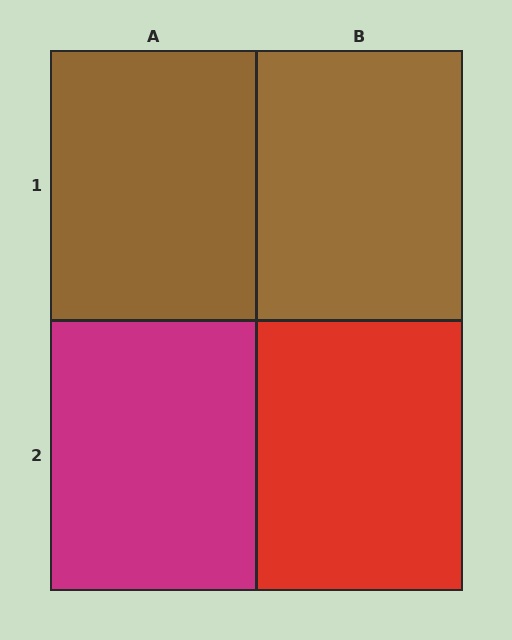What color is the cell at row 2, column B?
Red.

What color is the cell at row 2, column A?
Magenta.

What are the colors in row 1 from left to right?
Brown, brown.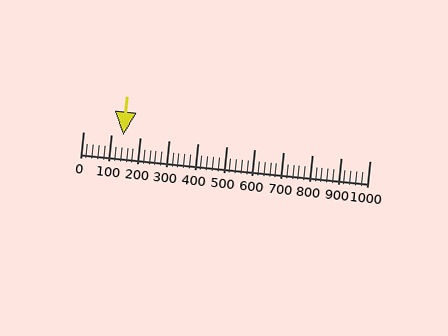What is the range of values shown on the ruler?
The ruler shows values from 0 to 1000.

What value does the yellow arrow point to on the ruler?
The yellow arrow points to approximately 140.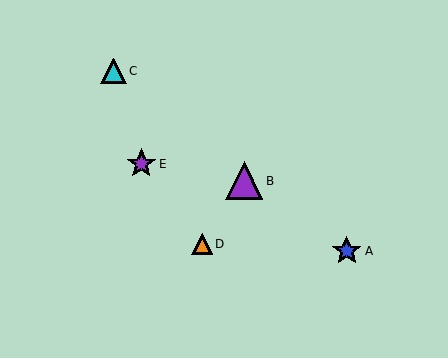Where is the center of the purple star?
The center of the purple star is at (141, 164).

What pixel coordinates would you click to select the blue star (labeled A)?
Click at (347, 251) to select the blue star A.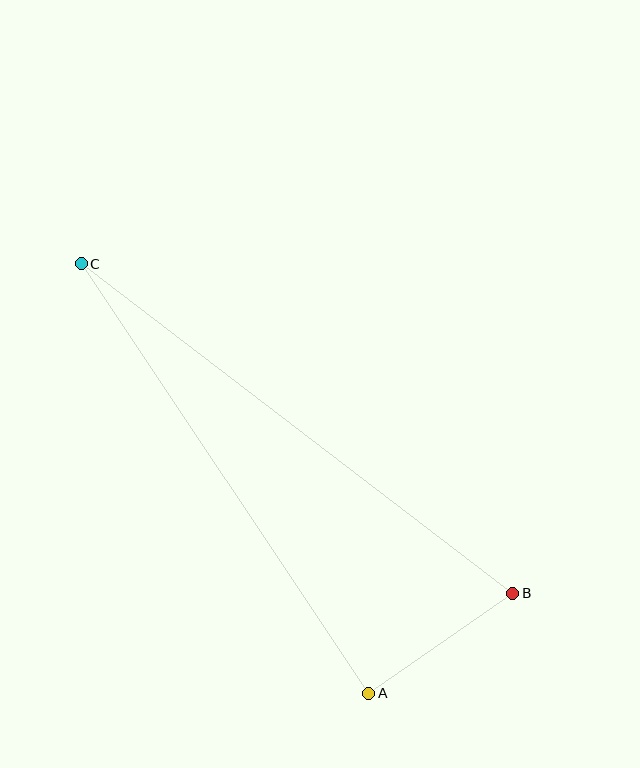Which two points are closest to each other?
Points A and B are closest to each other.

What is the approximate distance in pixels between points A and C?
The distance between A and C is approximately 517 pixels.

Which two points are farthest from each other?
Points B and C are farthest from each other.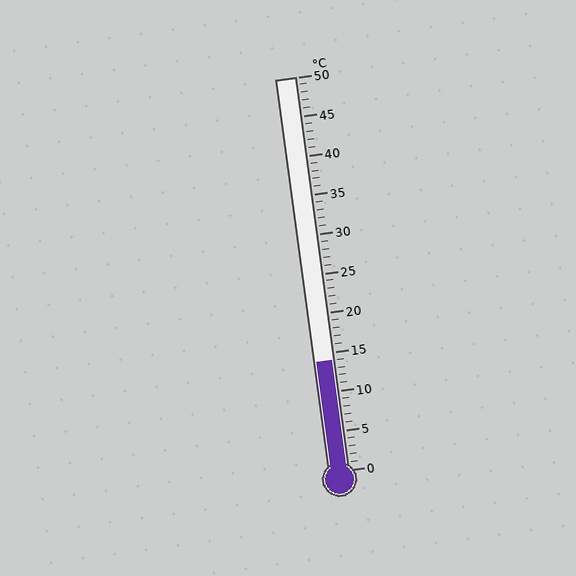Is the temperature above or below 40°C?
The temperature is below 40°C.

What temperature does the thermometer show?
The thermometer shows approximately 14°C.